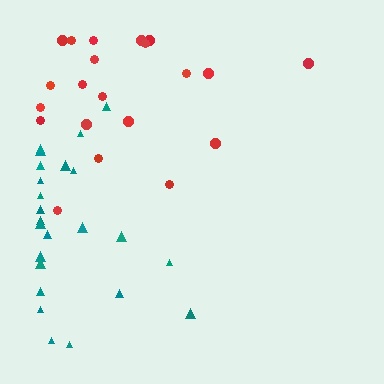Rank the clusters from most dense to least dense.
red, teal.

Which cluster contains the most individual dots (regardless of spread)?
Teal (24).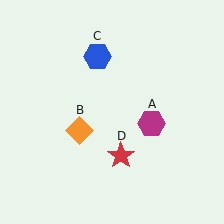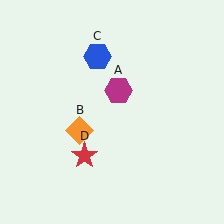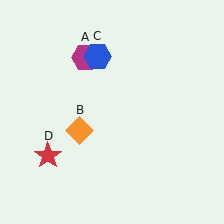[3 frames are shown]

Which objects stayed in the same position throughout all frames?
Orange diamond (object B) and blue hexagon (object C) remained stationary.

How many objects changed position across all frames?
2 objects changed position: magenta hexagon (object A), red star (object D).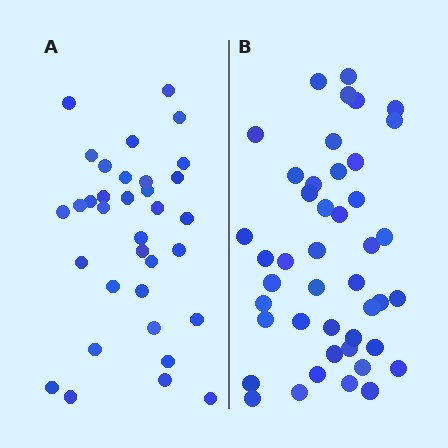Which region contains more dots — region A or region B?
Region B (the right region) has more dots.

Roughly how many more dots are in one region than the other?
Region B has roughly 10 or so more dots than region A.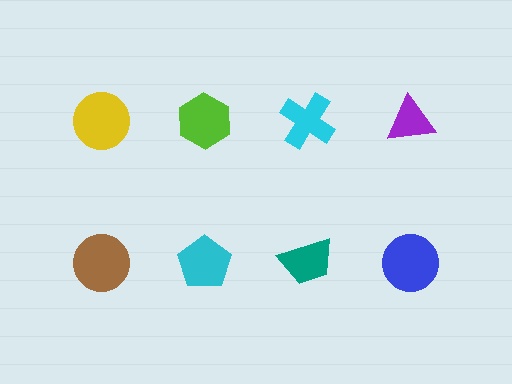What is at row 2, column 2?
A cyan pentagon.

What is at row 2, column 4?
A blue circle.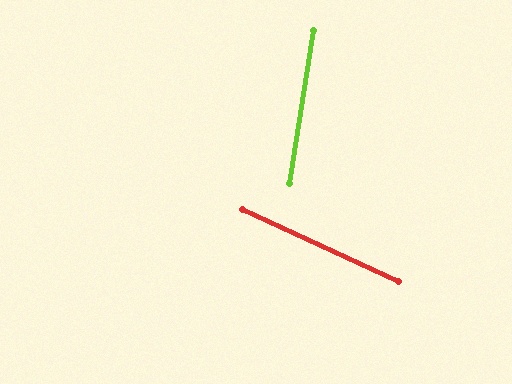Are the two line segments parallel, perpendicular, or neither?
Neither parallel nor perpendicular — they differ by about 74°.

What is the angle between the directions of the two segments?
Approximately 74 degrees.